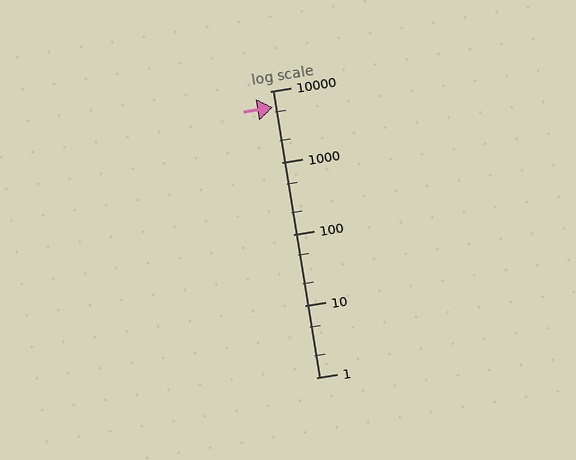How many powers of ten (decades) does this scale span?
The scale spans 4 decades, from 1 to 10000.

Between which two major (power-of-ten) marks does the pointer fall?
The pointer is between 1000 and 10000.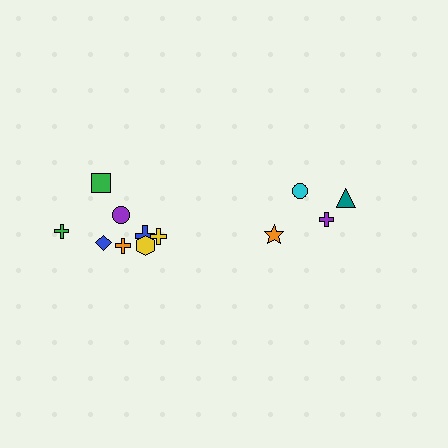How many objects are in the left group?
There are 8 objects.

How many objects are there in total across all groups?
There are 12 objects.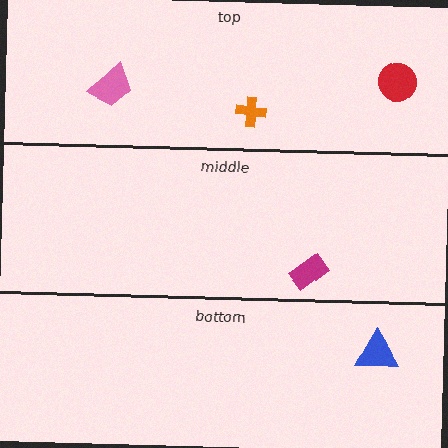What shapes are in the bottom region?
The blue triangle.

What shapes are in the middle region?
The magenta rectangle.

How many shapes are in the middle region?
1.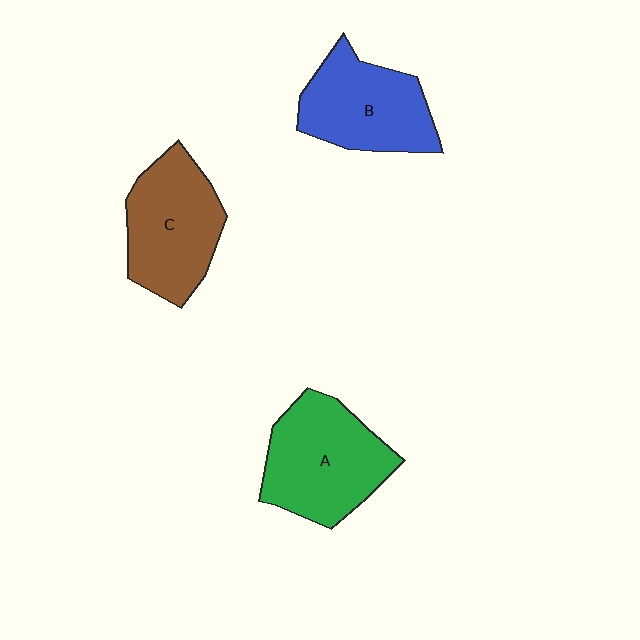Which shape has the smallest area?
Shape B (blue).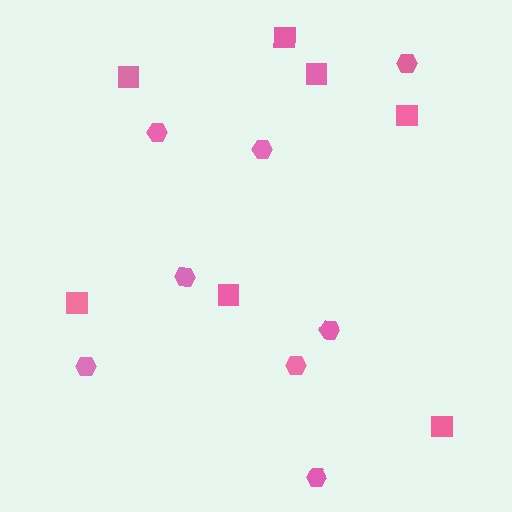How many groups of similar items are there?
There are 2 groups: one group of squares (7) and one group of hexagons (8).